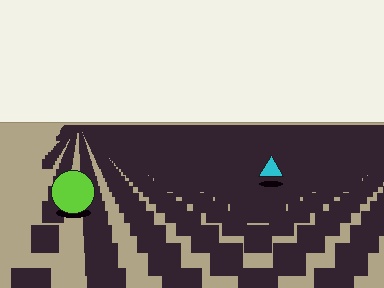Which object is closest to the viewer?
The lime circle is closest. The texture marks near it are larger and more spread out.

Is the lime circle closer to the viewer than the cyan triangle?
Yes. The lime circle is closer — you can tell from the texture gradient: the ground texture is coarser near it.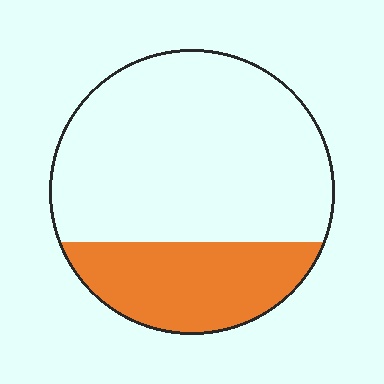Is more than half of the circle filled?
No.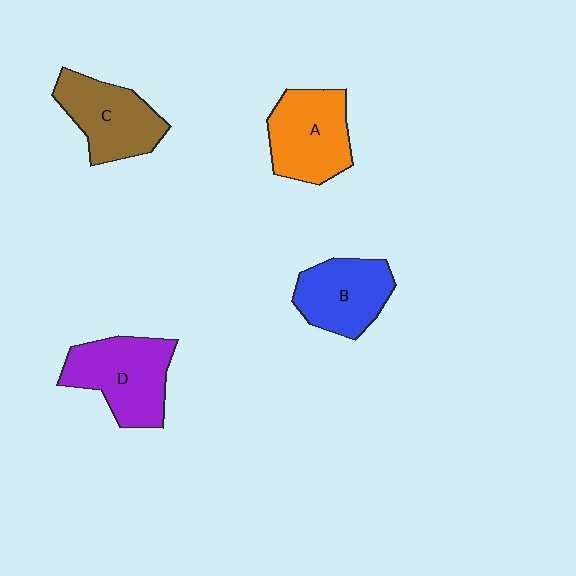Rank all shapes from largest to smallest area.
From largest to smallest: D (purple), A (orange), C (brown), B (blue).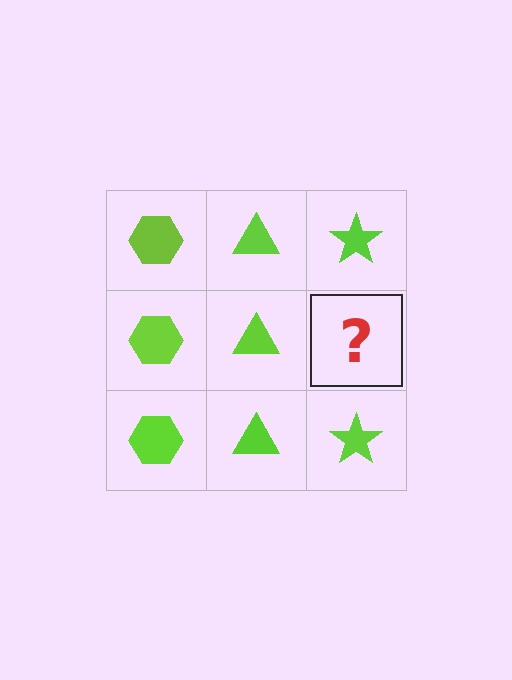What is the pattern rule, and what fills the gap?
The rule is that each column has a consistent shape. The gap should be filled with a lime star.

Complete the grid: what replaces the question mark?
The question mark should be replaced with a lime star.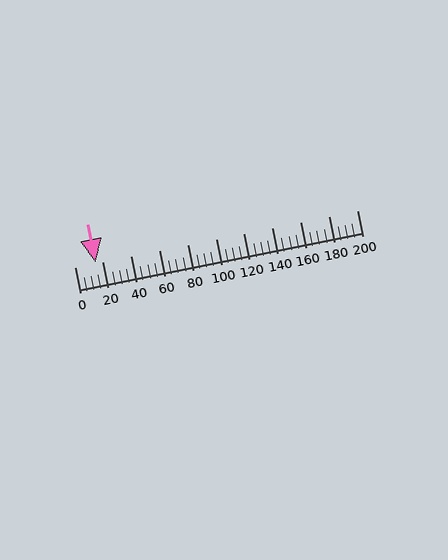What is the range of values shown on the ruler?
The ruler shows values from 0 to 200.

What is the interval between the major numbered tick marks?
The major tick marks are spaced 20 units apart.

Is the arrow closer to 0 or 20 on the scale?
The arrow is closer to 20.